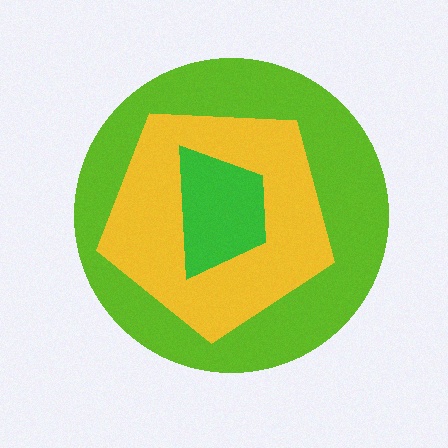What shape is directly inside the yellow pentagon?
The green trapezoid.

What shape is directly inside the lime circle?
The yellow pentagon.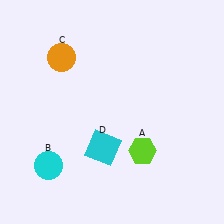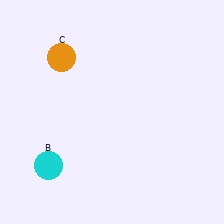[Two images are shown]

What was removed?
The cyan square (D), the lime hexagon (A) were removed in Image 2.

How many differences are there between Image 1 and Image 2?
There are 2 differences between the two images.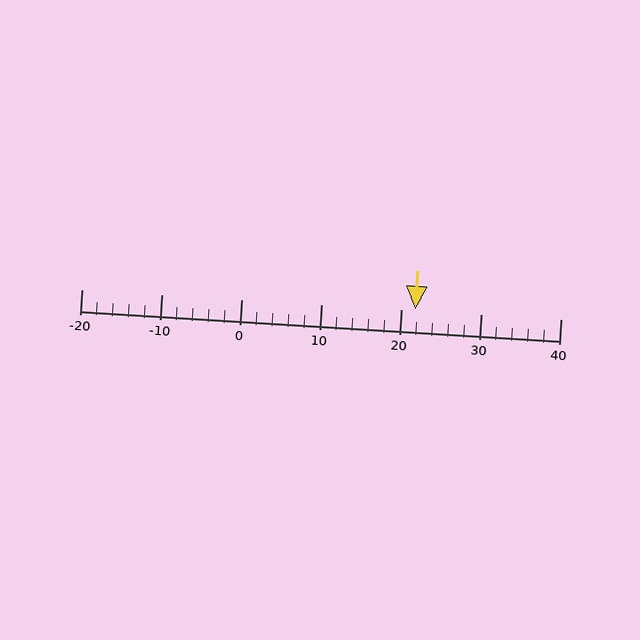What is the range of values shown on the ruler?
The ruler shows values from -20 to 40.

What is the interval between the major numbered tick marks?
The major tick marks are spaced 10 units apart.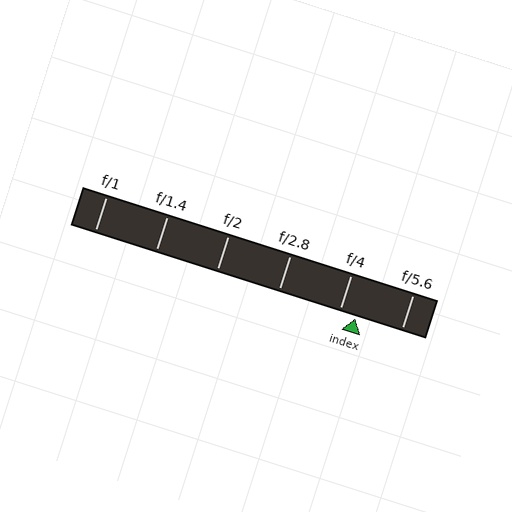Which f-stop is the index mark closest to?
The index mark is closest to f/4.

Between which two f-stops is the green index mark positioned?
The index mark is between f/4 and f/5.6.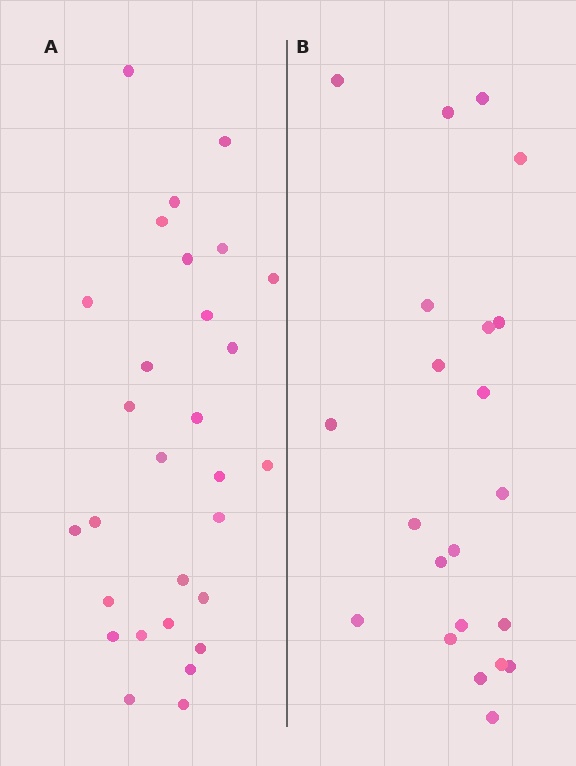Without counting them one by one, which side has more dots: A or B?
Region A (the left region) has more dots.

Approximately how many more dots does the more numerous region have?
Region A has roughly 8 or so more dots than region B.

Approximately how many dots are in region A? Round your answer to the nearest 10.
About 30 dots. (The exact count is 29, which rounds to 30.)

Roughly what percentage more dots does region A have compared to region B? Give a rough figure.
About 30% more.